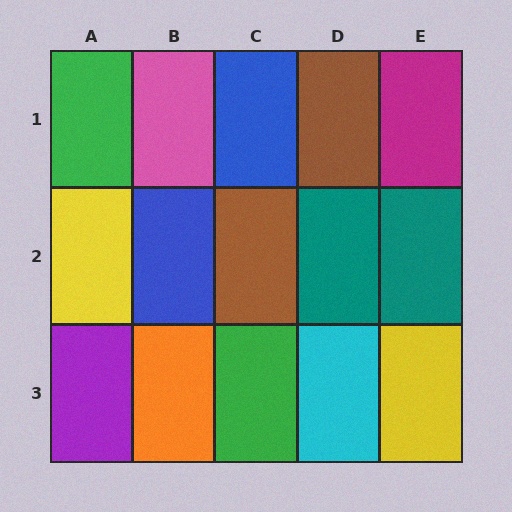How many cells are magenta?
1 cell is magenta.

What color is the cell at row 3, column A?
Purple.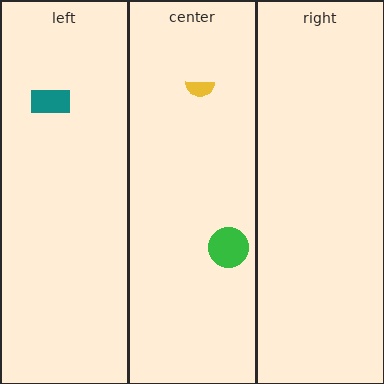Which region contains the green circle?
The center region.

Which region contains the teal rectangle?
The left region.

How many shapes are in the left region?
1.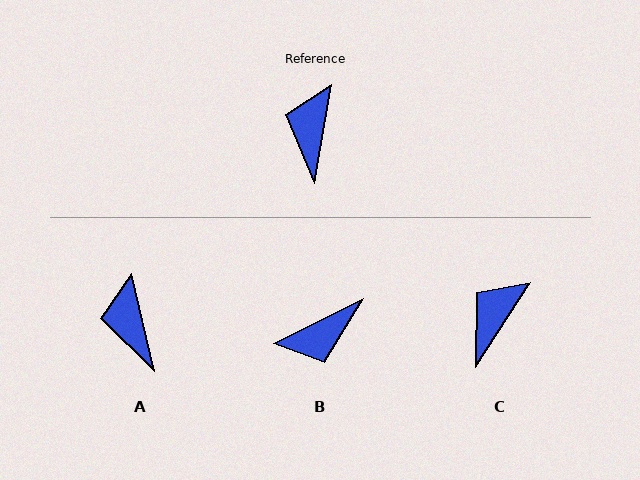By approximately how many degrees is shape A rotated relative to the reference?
Approximately 22 degrees counter-clockwise.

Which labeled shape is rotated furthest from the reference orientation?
B, about 126 degrees away.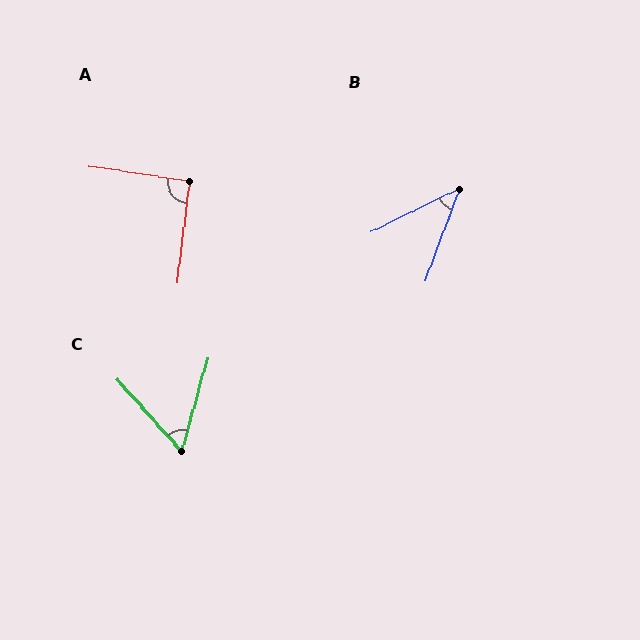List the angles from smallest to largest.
B (43°), C (57°), A (92°).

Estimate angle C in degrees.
Approximately 57 degrees.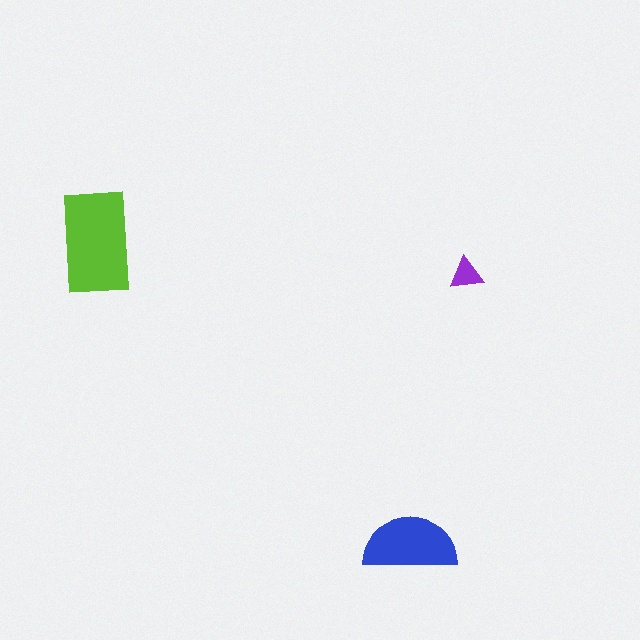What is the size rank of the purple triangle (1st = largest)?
3rd.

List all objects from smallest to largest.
The purple triangle, the blue semicircle, the lime rectangle.